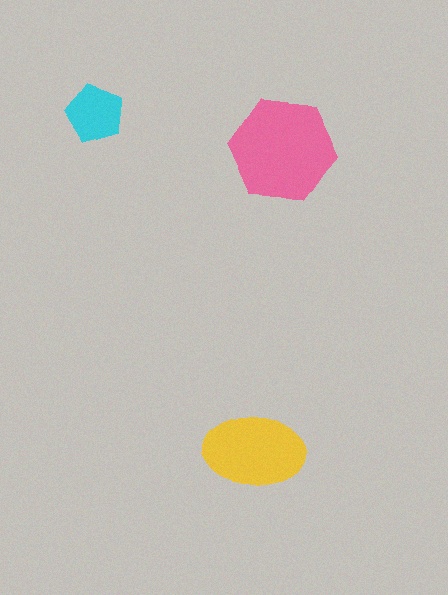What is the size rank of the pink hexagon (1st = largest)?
1st.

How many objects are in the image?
There are 3 objects in the image.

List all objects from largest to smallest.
The pink hexagon, the yellow ellipse, the cyan pentagon.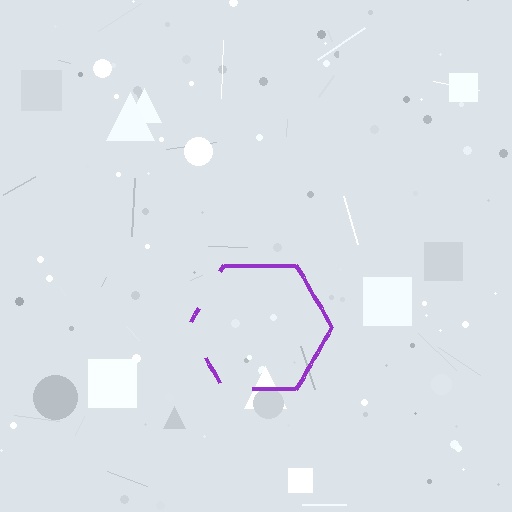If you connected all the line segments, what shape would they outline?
They would outline a hexagon.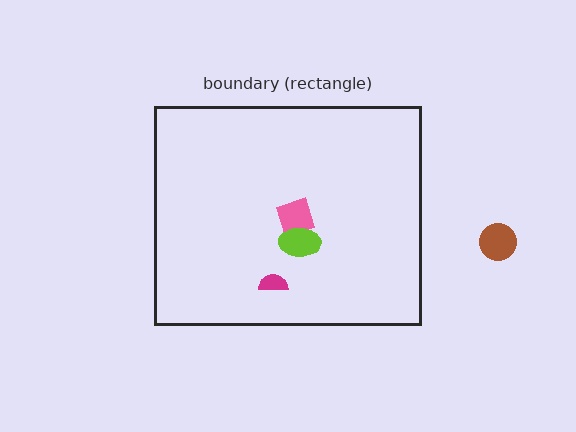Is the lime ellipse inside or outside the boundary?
Inside.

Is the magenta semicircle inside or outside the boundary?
Inside.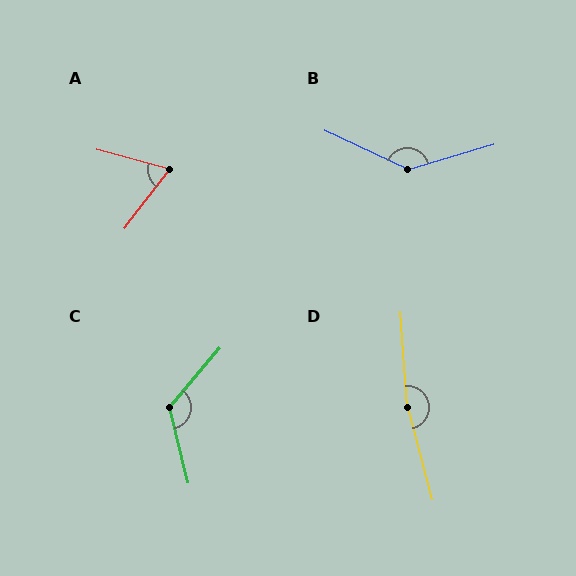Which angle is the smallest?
A, at approximately 68 degrees.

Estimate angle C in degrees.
Approximately 126 degrees.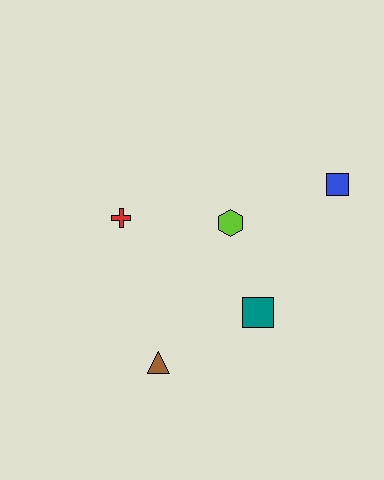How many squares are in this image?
There are 2 squares.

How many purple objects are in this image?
There are no purple objects.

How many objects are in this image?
There are 5 objects.